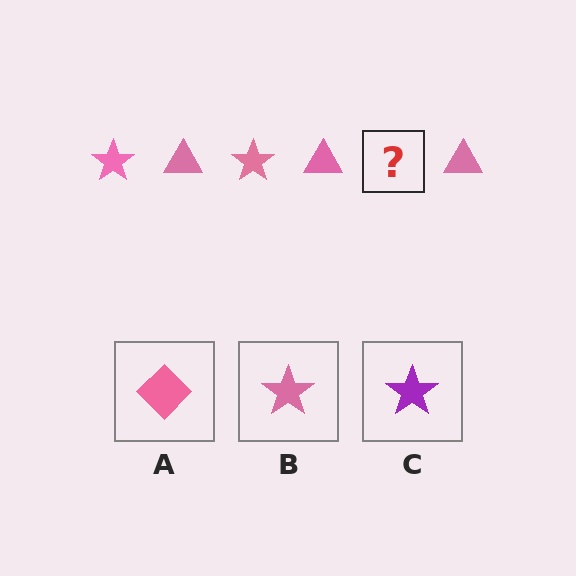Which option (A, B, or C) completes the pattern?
B.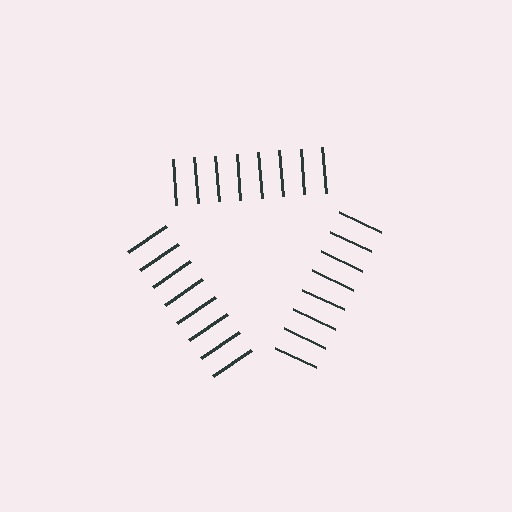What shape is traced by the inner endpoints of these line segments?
An illusory triangle — the line segments terminate on its edges but no continuous stroke is drawn.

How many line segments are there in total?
24 — 8 along each of the 3 edges.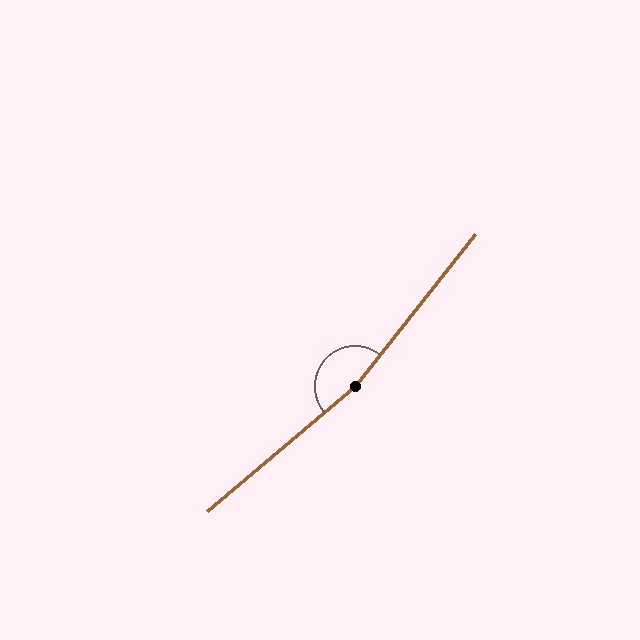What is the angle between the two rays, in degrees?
Approximately 168 degrees.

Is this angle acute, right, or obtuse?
It is obtuse.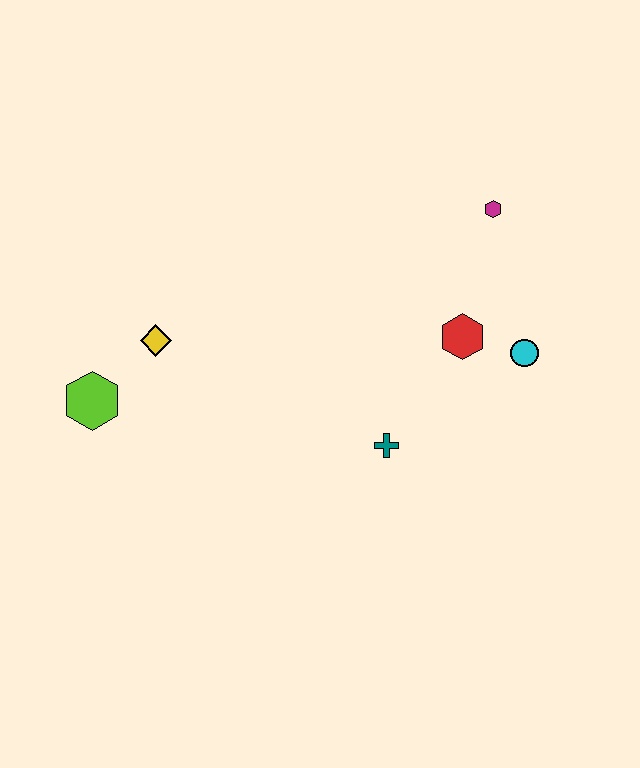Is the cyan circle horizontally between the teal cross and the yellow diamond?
No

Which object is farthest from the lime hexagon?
The magenta hexagon is farthest from the lime hexagon.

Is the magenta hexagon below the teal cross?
No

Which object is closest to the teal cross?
The red hexagon is closest to the teal cross.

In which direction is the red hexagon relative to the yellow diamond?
The red hexagon is to the right of the yellow diamond.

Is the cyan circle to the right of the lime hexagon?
Yes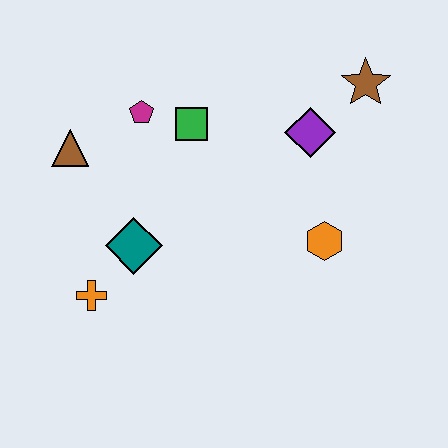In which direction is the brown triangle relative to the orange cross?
The brown triangle is above the orange cross.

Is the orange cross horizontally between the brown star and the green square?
No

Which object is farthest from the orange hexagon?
The brown triangle is farthest from the orange hexagon.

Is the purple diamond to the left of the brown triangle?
No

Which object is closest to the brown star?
The purple diamond is closest to the brown star.